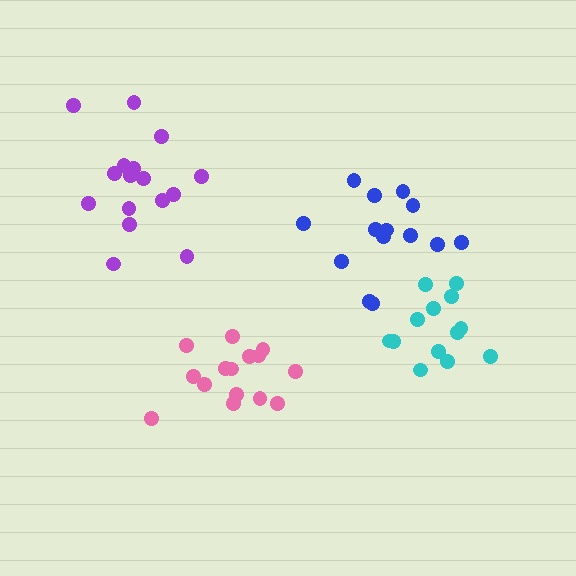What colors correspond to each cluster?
The clusters are colored: purple, pink, cyan, blue.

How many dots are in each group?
Group 1: 16 dots, Group 2: 15 dots, Group 3: 13 dots, Group 4: 14 dots (58 total).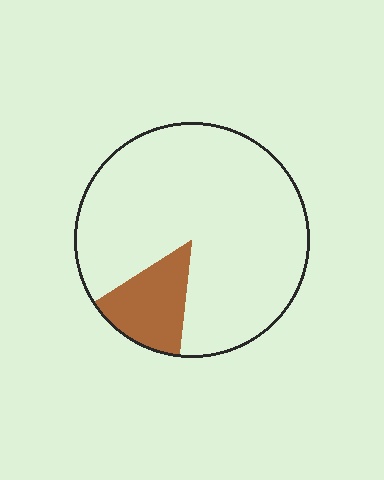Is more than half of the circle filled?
No.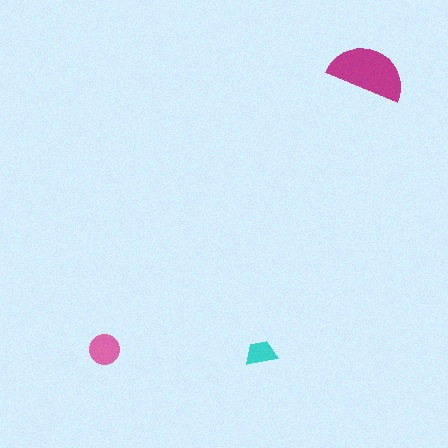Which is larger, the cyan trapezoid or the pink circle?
The pink circle.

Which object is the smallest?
The cyan trapezoid.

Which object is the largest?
The magenta semicircle.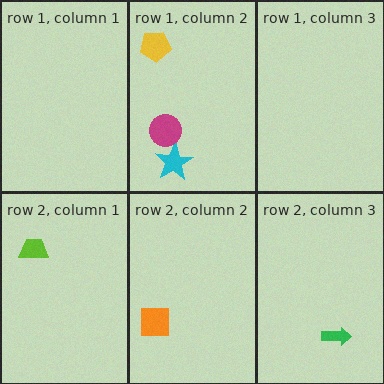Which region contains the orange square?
The row 2, column 2 region.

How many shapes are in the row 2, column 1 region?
1.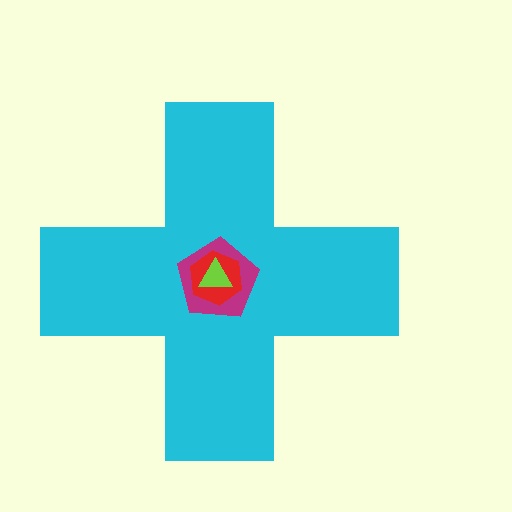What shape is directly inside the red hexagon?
The lime triangle.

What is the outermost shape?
The cyan cross.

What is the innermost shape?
The lime triangle.